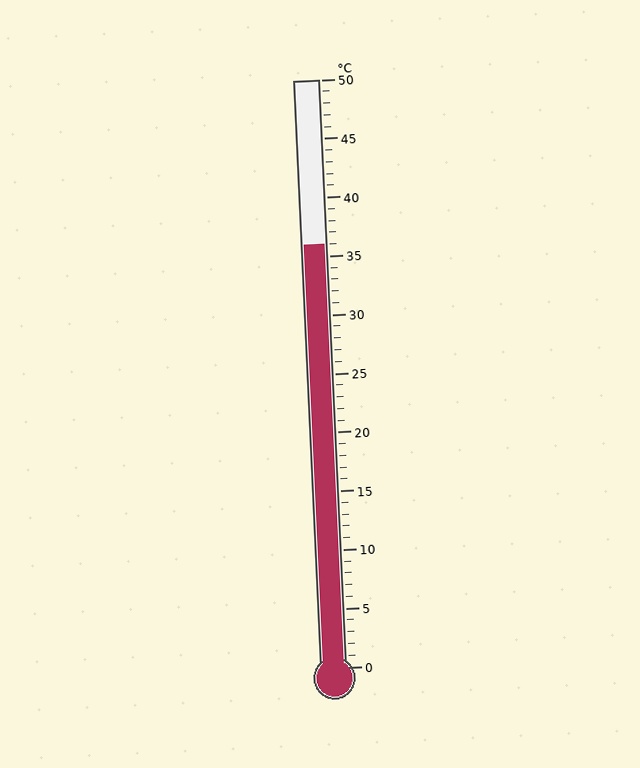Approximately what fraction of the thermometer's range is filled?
The thermometer is filled to approximately 70% of its range.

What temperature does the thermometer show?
The thermometer shows approximately 36°C.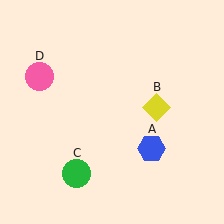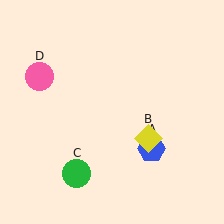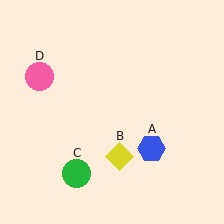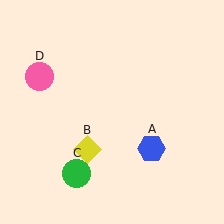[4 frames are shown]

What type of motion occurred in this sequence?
The yellow diamond (object B) rotated clockwise around the center of the scene.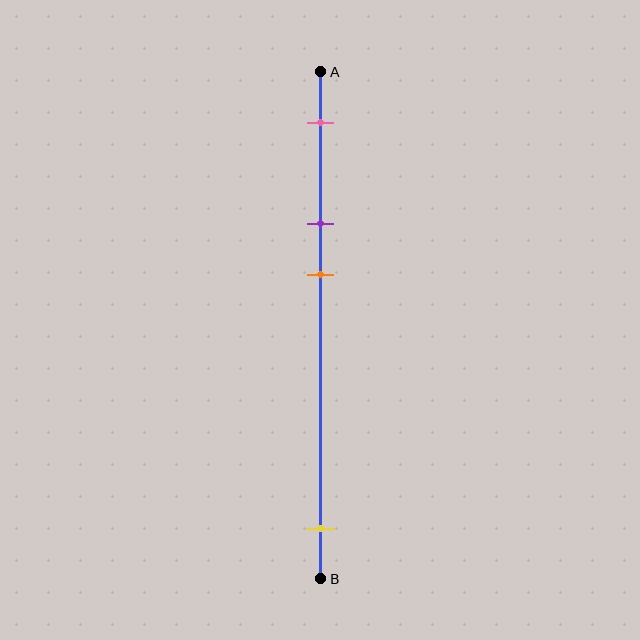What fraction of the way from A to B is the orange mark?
The orange mark is approximately 40% (0.4) of the way from A to B.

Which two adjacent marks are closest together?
The purple and orange marks are the closest adjacent pair.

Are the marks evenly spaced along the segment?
No, the marks are not evenly spaced.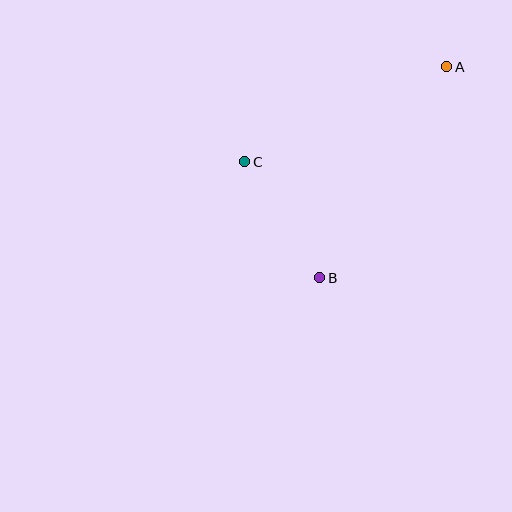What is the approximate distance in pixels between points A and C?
The distance between A and C is approximately 223 pixels.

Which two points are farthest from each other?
Points A and B are farthest from each other.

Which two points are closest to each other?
Points B and C are closest to each other.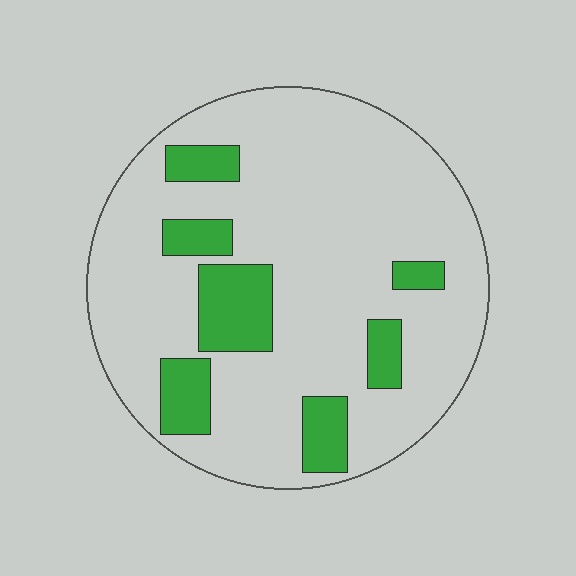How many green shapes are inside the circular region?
7.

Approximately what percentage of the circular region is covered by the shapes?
Approximately 20%.